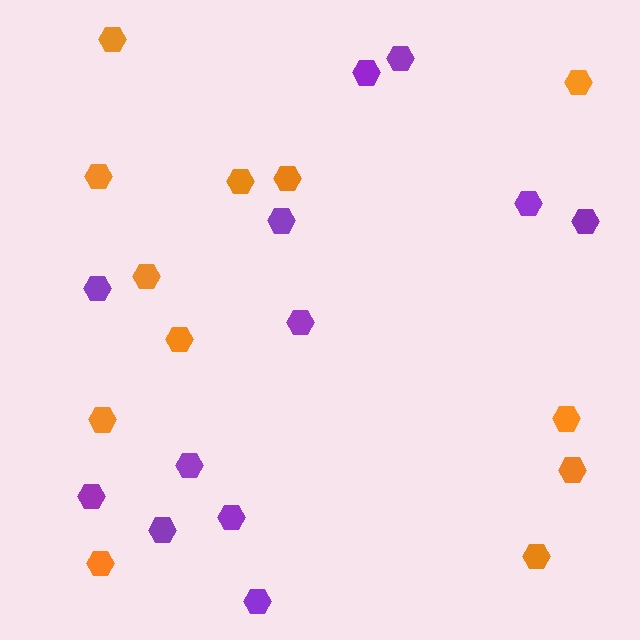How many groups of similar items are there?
There are 2 groups: one group of purple hexagons (12) and one group of orange hexagons (12).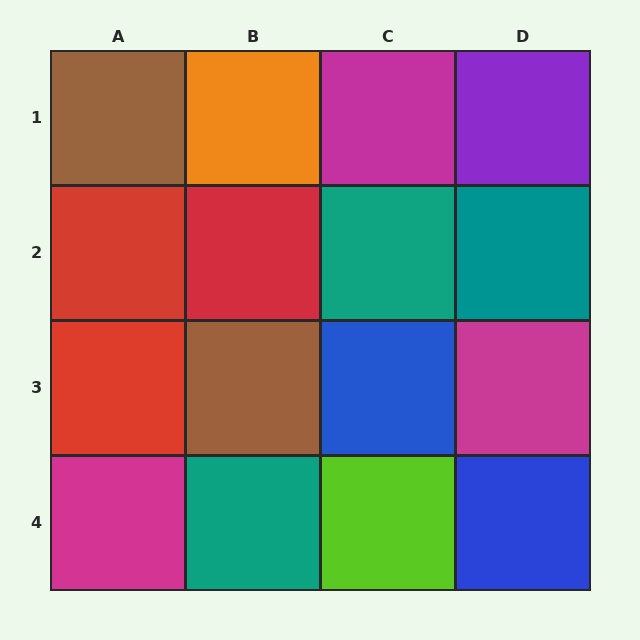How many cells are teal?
3 cells are teal.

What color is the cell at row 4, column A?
Magenta.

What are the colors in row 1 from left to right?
Brown, orange, magenta, purple.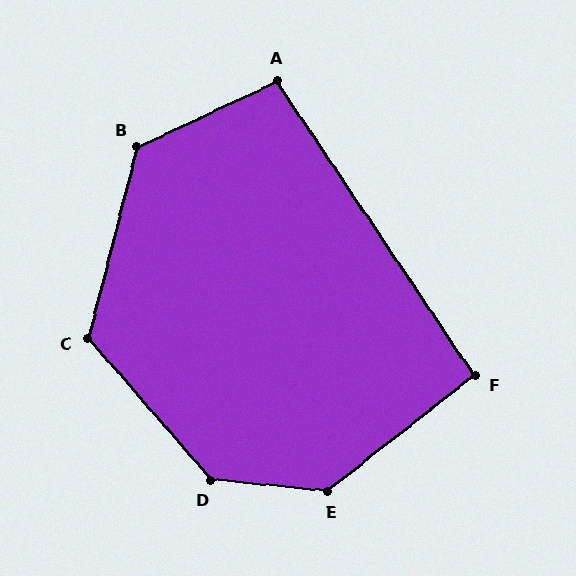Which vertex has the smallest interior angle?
F, at approximately 94 degrees.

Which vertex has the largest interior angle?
D, at approximately 137 degrees.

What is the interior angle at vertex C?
Approximately 124 degrees (obtuse).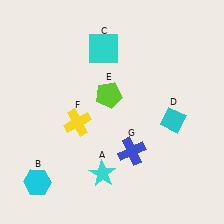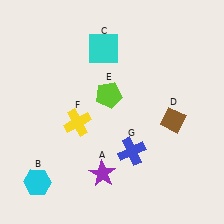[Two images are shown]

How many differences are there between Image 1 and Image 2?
There are 2 differences between the two images.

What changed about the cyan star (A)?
In Image 1, A is cyan. In Image 2, it changed to purple.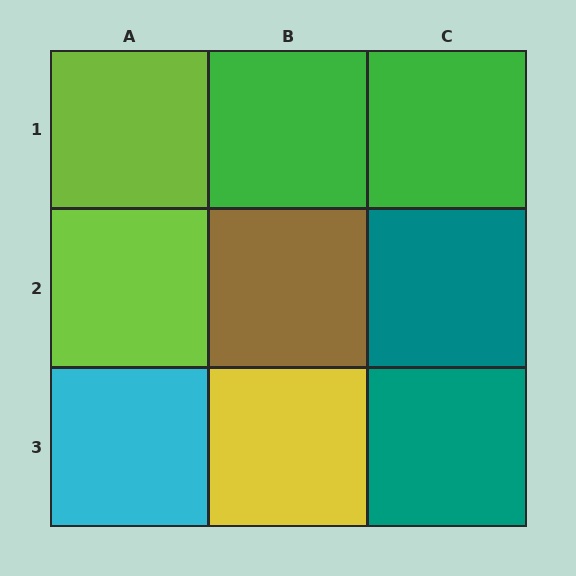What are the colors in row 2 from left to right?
Lime, brown, teal.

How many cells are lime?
2 cells are lime.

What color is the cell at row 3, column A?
Cyan.